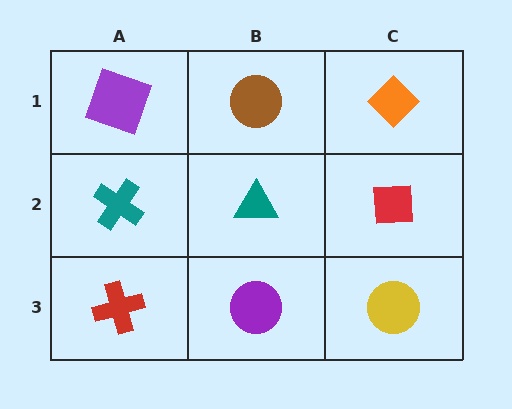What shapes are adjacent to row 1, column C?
A red square (row 2, column C), a brown circle (row 1, column B).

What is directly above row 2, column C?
An orange diamond.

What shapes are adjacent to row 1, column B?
A teal triangle (row 2, column B), a purple square (row 1, column A), an orange diamond (row 1, column C).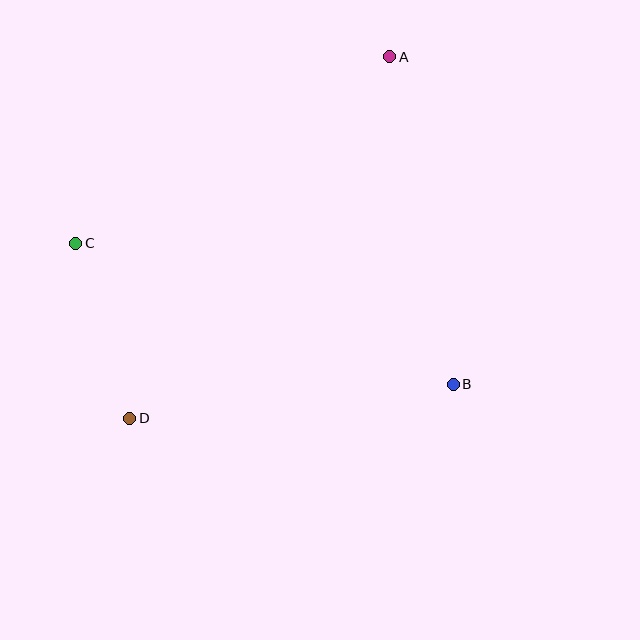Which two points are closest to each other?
Points C and D are closest to each other.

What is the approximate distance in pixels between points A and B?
The distance between A and B is approximately 334 pixels.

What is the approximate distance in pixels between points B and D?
The distance between B and D is approximately 325 pixels.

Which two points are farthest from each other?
Points A and D are farthest from each other.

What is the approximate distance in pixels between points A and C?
The distance between A and C is approximately 365 pixels.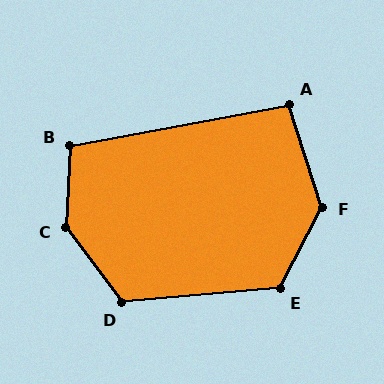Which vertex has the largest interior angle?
C, at approximately 141 degrees.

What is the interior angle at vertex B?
Approximately 103 degrees (obtuse).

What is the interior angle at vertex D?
Approximately 121 degrees (obtuse).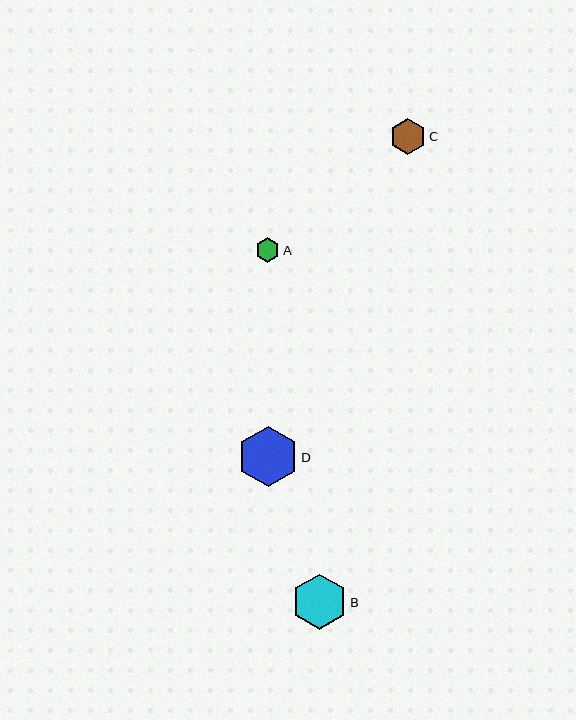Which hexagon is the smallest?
Hexagon A is the smallest with a size of approximately 24 pixels.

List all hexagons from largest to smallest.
From largest to smallest: D, B, C, A.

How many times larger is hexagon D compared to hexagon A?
Hexagon D is approximately 2.5 times the size of hexagon A.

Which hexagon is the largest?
Hexagon D is the largest with a size of approximately 60 pixels.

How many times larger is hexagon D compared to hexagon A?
Hexagon D is approximately 2.5 times the size of hexagon A.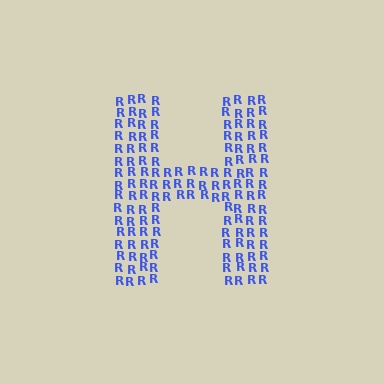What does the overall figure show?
The overall figure shows the letter H.